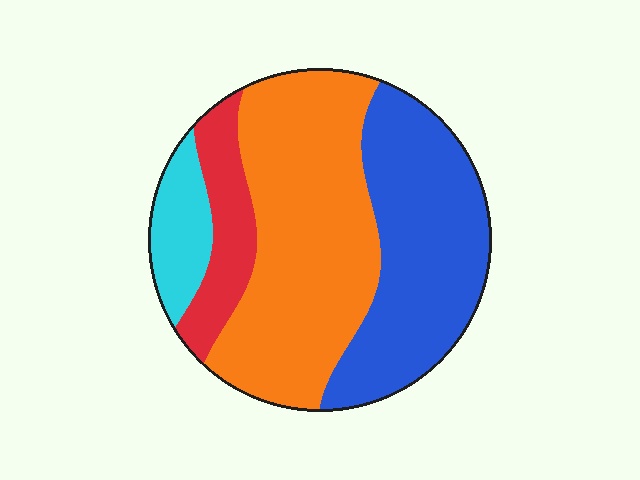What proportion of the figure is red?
Red covers around 10% of the figure.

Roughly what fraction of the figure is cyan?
Cyan takes up less than a sixth of the figure.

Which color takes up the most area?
Orange, at roughly 45%.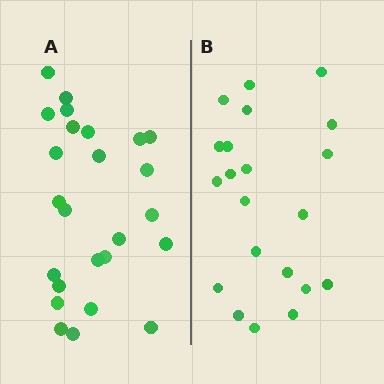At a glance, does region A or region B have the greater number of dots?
Region A (the left region) has more dots.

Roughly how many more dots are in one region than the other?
Region A has about 4 more dots than region B.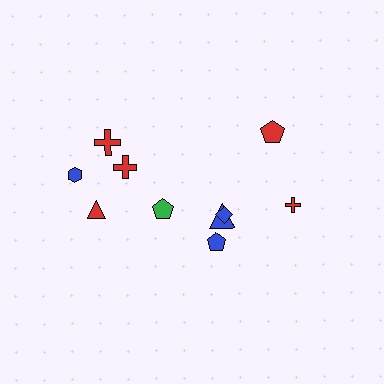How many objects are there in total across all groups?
There are 10 objects.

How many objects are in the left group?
There are 6 objects.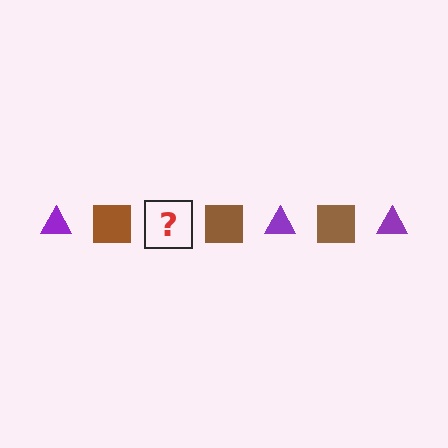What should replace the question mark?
The question mark should be replaced with a purple triangle.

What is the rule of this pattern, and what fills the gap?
The rule is that the pattern alternates between purple triangle and brown square. The gap should be filled with a purple triangle.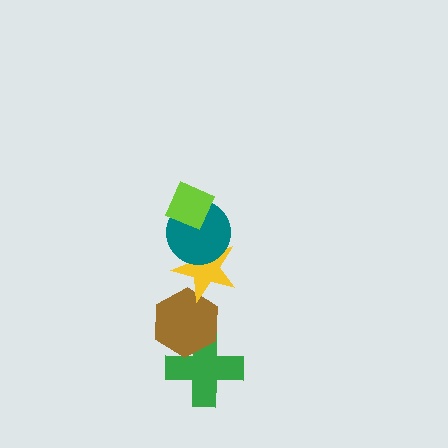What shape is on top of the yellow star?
The teal circle is on top of the yellow star.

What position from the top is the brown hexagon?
The brown hexagon is 4th from the top.